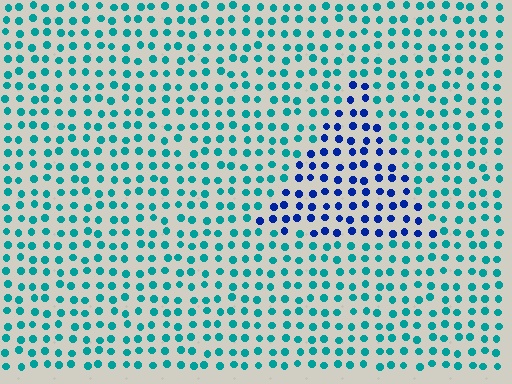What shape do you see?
I see a triangle.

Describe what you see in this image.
The image is filled with small teal elements in a uniform arrangement. A triangle-shaped region is visible where the elements are tinted to a slightly different hue, forming a subtle color boundary.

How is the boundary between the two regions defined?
The boundary is defined purely by a slight shift in hue (about 49 degrees). Spacing, size, and orientation are identical on both sides.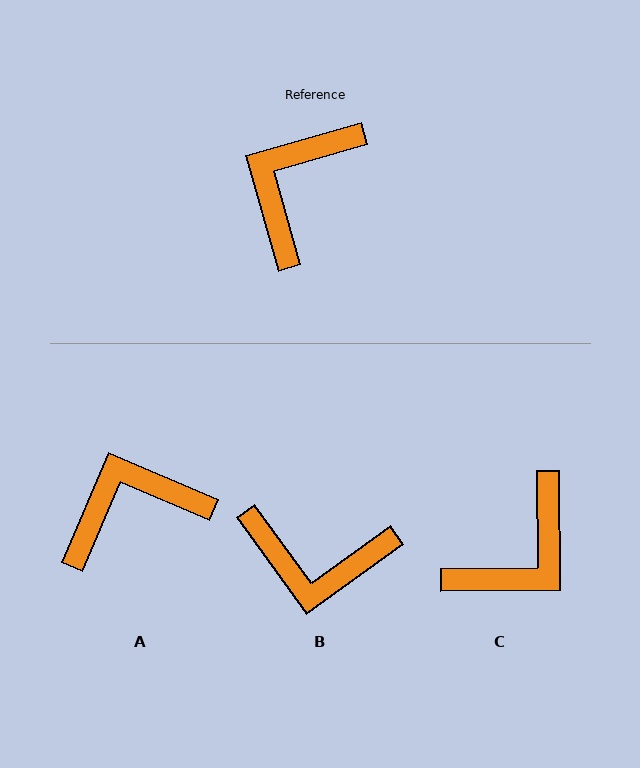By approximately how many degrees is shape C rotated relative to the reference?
Approximately 165 degrees counter-clockwise.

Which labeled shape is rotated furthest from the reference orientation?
C, about 165 degrees away.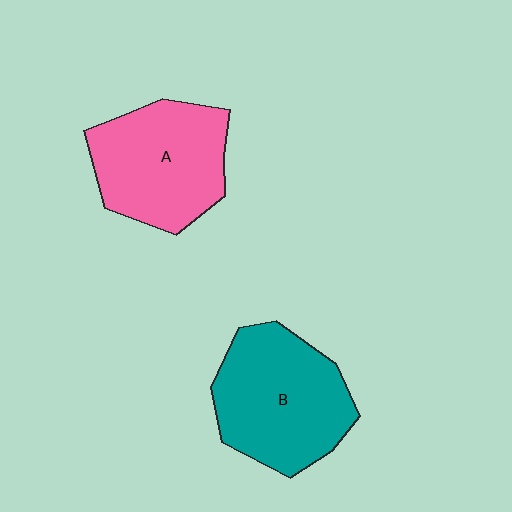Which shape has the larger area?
Shape B (teal).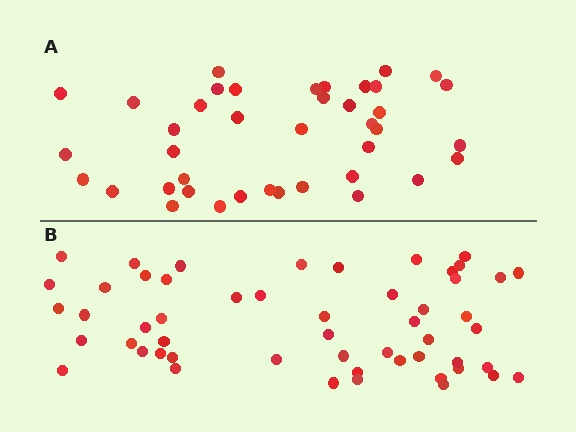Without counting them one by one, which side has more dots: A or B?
Region B (the bottom region) has more dots.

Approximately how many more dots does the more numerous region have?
Region B has approximately 15 more dots than region A.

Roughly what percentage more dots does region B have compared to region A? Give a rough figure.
About 30% more.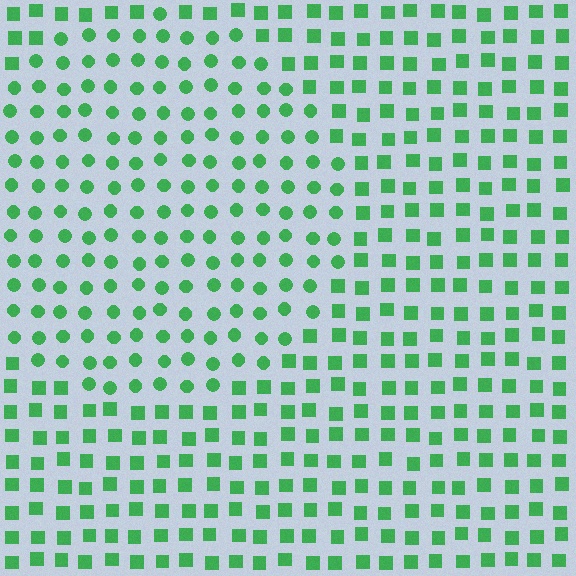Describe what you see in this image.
The image is filled with small green elements arranged in a uniform grid. A circle-shaped region contains circles, while the surrounding area contains squares. The boundary is defined purely by the change in element shape.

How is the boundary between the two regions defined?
The boundary is defined by a change in element shape: circles inside vs. squares outside. All elements share the same color and spacing.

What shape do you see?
I see a circle.